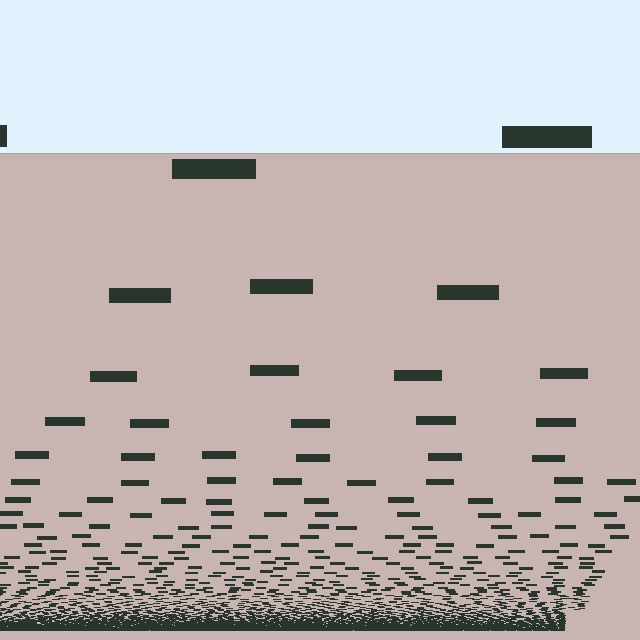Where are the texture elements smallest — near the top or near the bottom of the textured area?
Near the bottom.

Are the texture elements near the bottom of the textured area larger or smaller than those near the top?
Smaller. The gradient is inverted — elements near the bottom are smaller and denser.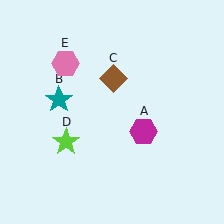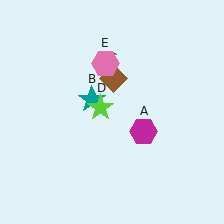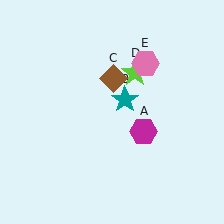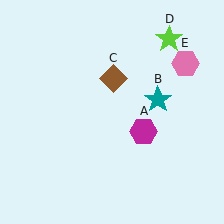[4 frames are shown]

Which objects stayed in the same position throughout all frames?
Magenta hexagon (object A) and brown diamond (object C) remained stationary.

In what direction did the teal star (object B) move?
The teal star (object B) moved right.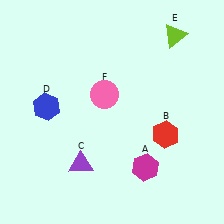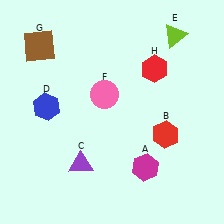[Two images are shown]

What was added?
A brown square (G), a red hexagon (H) were added in Image 2.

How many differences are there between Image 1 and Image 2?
There are 2 differences between the two images.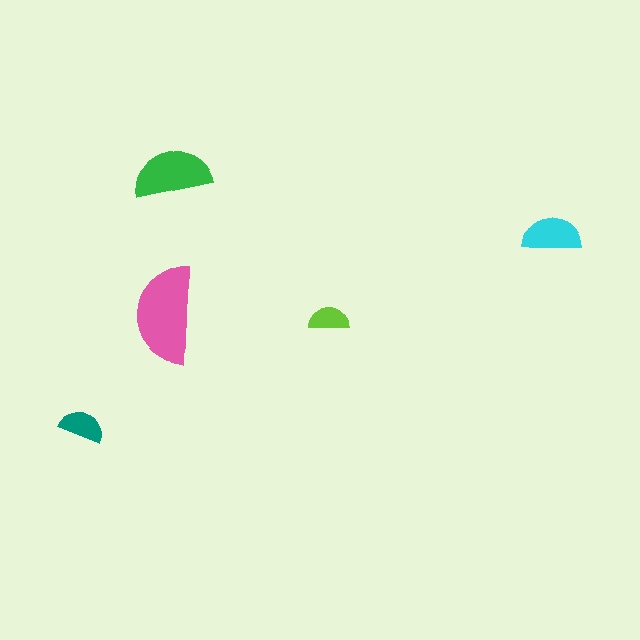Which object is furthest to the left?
The teal semicircle is leftmost.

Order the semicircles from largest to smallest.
the pink one, the green one, the cyan one, the teal one, the lime one.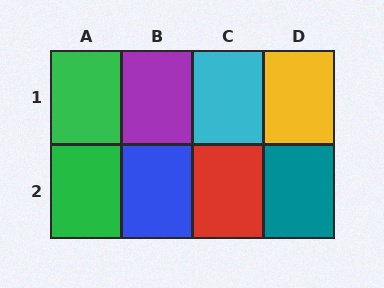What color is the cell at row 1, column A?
Green.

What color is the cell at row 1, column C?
Cyan.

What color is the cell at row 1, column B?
Purple.